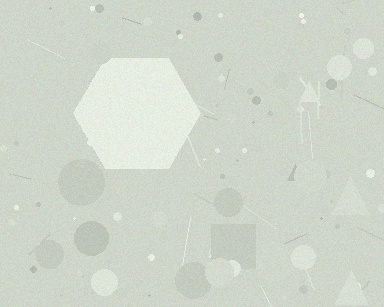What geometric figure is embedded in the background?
A hexagon is embedded in the background.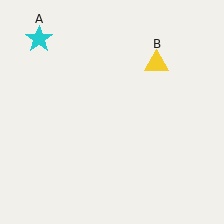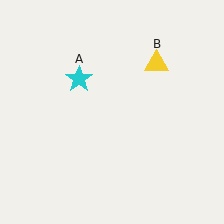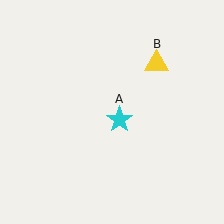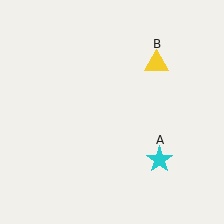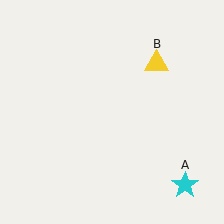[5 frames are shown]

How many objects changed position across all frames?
1 object changed position: cyan star (object A).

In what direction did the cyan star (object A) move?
The cyan star (object A) moved down and to the right.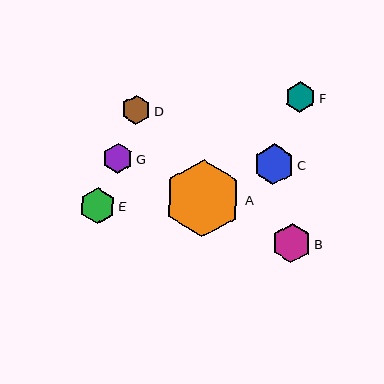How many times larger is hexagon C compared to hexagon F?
Hexagon C is approximately 1.3 times the size of hexagon F.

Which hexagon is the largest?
Hexagon A is the largest with a size of approximately 77 pixels.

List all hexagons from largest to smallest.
From largest to smallest: A, C, B, E, G, F, D.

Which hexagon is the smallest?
Hexagon D is the smallest with a size of approximately 29 pixels.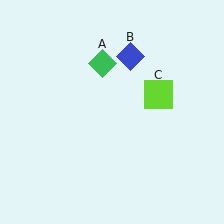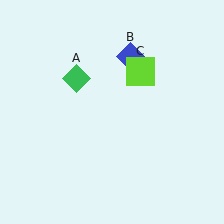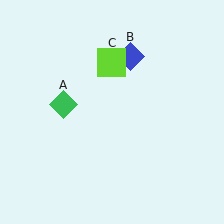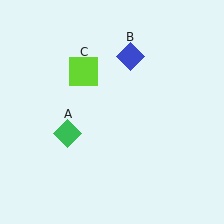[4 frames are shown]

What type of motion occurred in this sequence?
The green diamond (object A), lime square (object C) rotated counterclockwise around the center of the scene.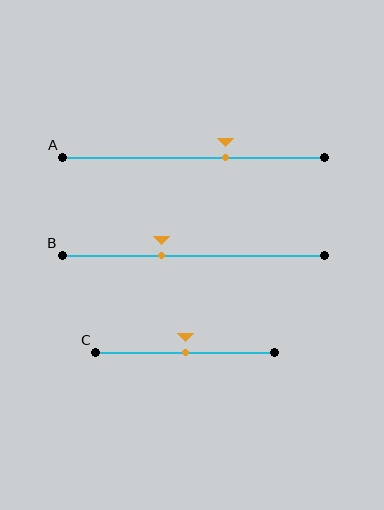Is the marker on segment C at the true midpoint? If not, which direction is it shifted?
Yes, the marker on segment C is at the true midpoint.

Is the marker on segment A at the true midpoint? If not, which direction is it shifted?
No, the marker on segment A is shifted to the right by about 12% of the segment length.